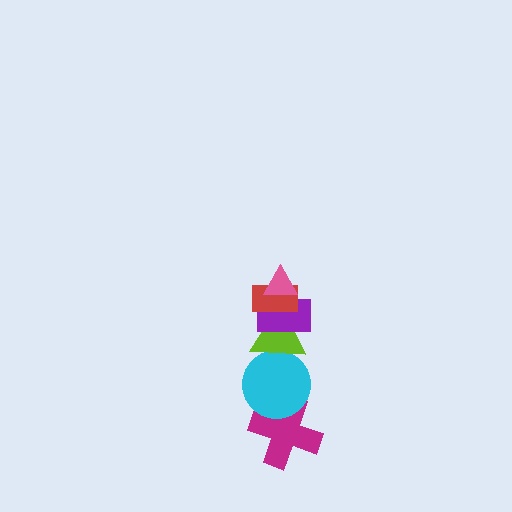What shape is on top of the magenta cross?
The cyan circle is on top of the magenta cross.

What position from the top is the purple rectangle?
The purple rectangle is 3rd from the top.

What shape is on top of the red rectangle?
The pink triangle is on top of the red rectangle.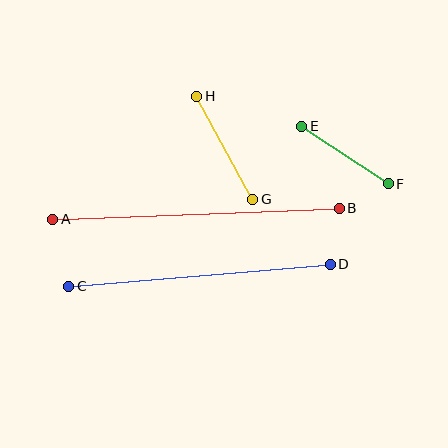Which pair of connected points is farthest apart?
Points A and B are farthest apart.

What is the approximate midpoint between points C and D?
The midpoint is at approximately (200, 275) pixels.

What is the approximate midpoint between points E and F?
The midpoint is at approximately (345, 155) pixels.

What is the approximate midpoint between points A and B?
The midpoint is at approximately (196, 214) pixels.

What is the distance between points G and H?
The distance is approximately 118 pixels.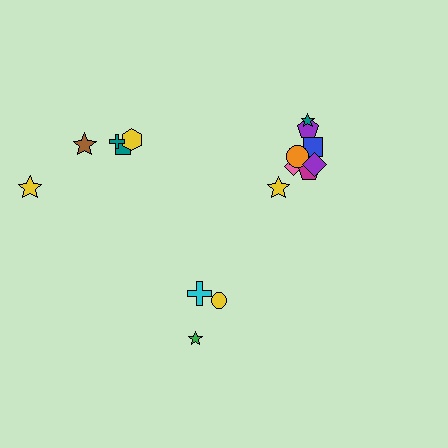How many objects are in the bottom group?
There are 3 objects.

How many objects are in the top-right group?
There are 8 objects.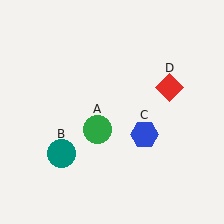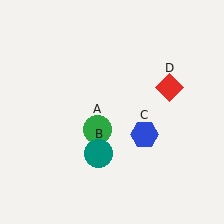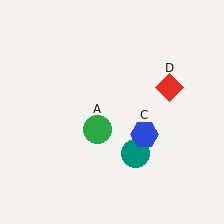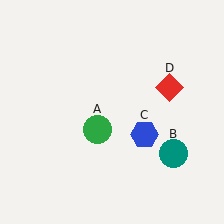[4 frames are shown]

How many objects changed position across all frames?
1 object changed position: teal circle (object B).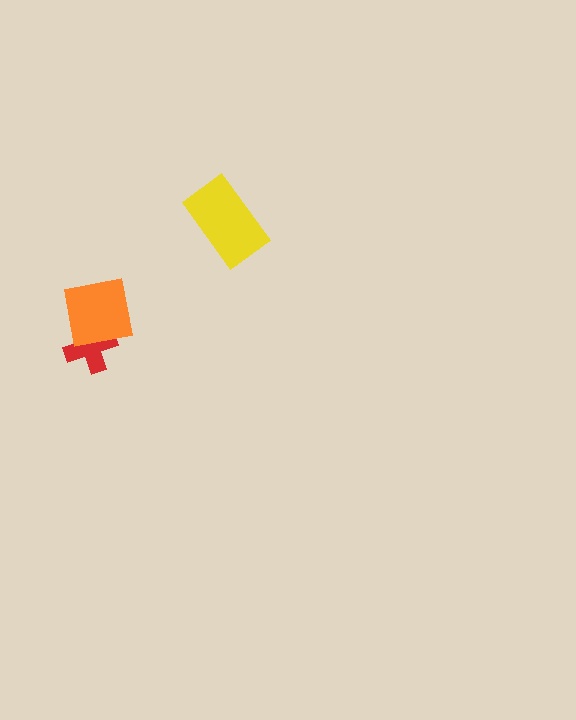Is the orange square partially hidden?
No, no other shape covers it.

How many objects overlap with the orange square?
1 object overlaps with the orange square.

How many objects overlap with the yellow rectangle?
0 objects overlap with the yellow rectangle.